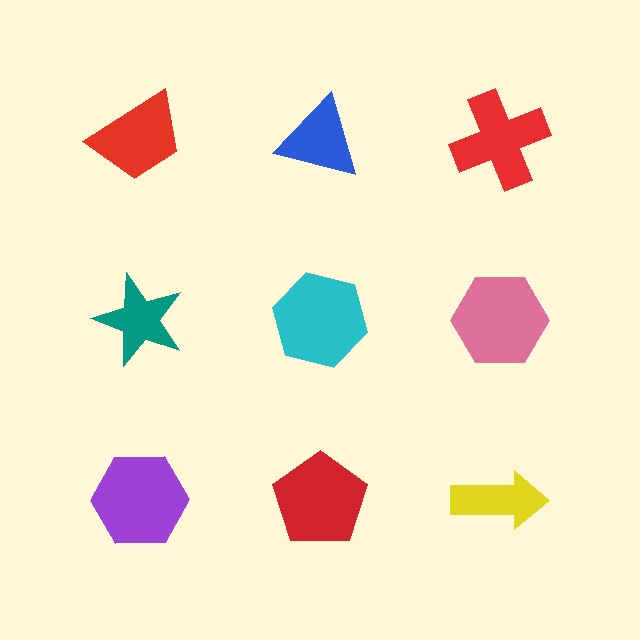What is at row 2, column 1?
A teal star.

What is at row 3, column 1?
A purple hexagon.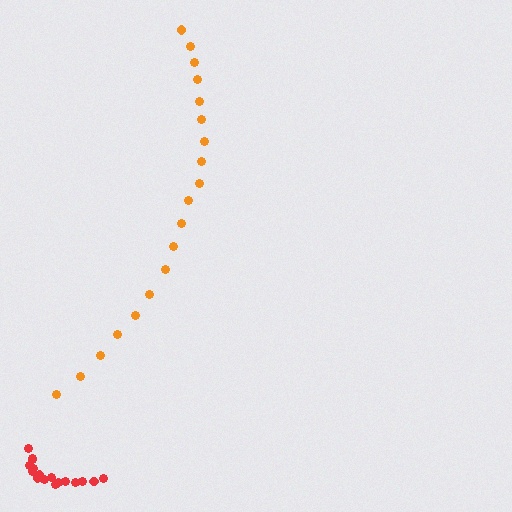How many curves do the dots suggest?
There are 2 distinct paths.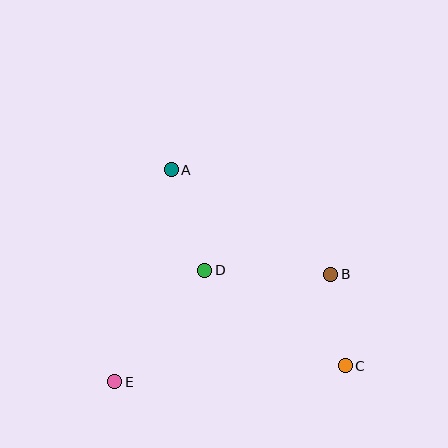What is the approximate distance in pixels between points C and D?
The distance between C and D is approximately 170 pixels.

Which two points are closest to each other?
Points B and C are closest to each other.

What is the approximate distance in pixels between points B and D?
The distance between B and D is approximately 126 pixels.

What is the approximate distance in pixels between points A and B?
The distance between A and B is approximately 191 pixels.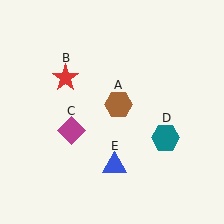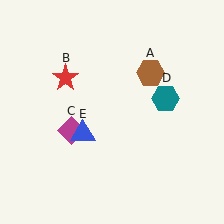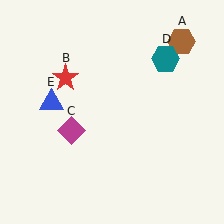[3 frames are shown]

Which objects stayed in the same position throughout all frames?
Red star (object B) and magenta diamond (object C) remained stationary.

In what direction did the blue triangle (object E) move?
The blue triangle (object E) moved up and to the left.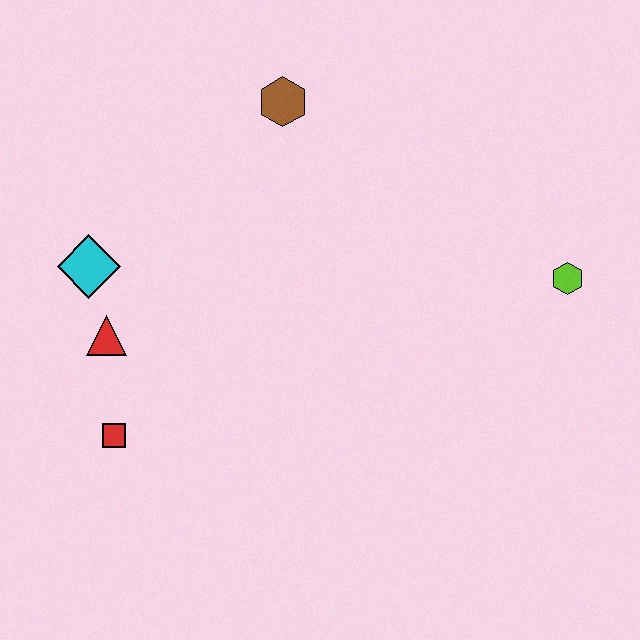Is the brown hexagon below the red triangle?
No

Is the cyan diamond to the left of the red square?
Yes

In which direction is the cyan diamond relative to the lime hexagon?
The cyan diamond is to the left of the lime hexagon.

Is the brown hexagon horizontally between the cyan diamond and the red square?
No